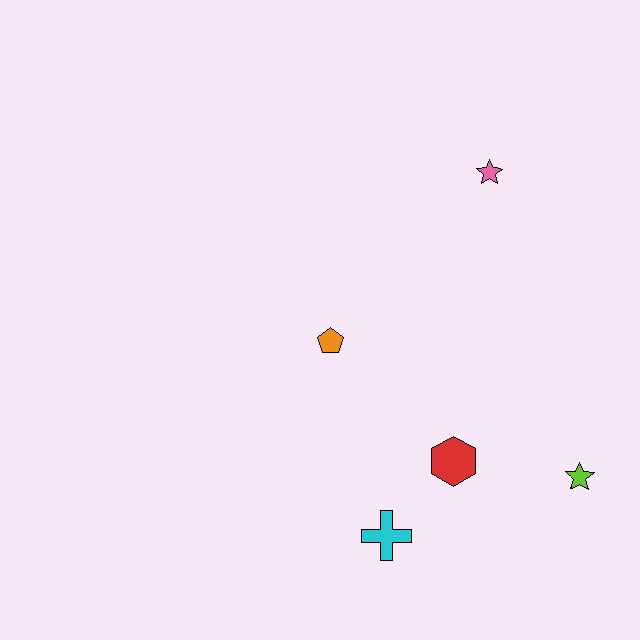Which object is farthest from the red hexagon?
The pink star is farthest from the red hexagon.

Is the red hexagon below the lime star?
No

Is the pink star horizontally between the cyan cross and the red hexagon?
No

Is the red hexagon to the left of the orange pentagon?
No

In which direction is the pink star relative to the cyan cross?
The pink star is above the cyan cross.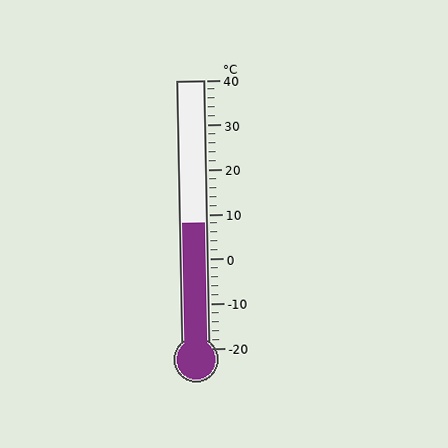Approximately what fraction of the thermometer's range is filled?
The thermometer is filled to approximately 45% of its range.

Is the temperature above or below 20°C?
The temperature is below 20°C.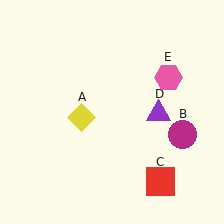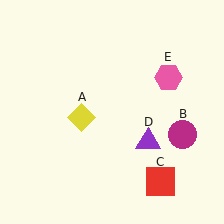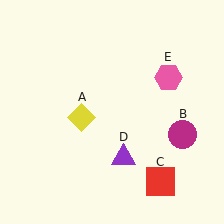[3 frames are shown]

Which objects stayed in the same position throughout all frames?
Yellow diamond (object A) and magenta circle (object B) and red square (object C) and pink hexagon (object E) remained stationary.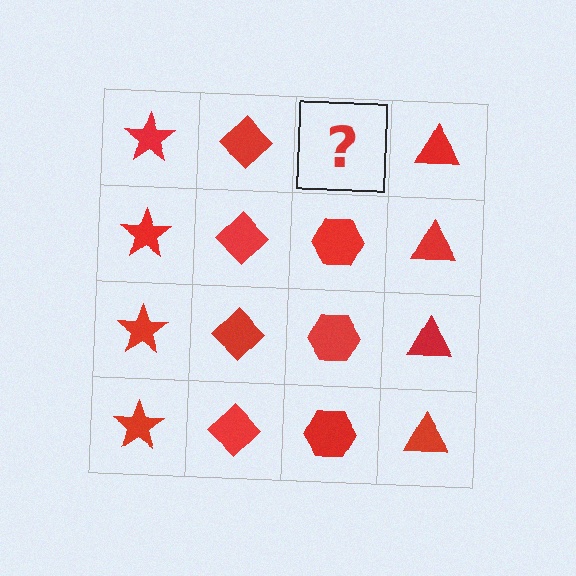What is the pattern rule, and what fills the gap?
The rule is that each column has a consistent shape. The gap should be filled with a red hexagon.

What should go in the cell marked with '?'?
The missing cell should contain a red hexagon.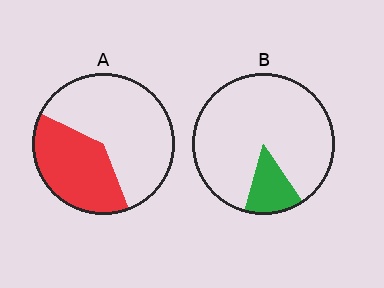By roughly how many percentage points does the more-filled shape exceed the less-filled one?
By roughly 25 percentage points (A over B).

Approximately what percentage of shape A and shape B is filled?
A is approximately 40% and B is approximately 15%.